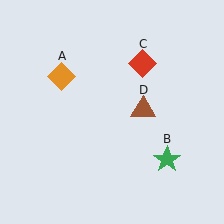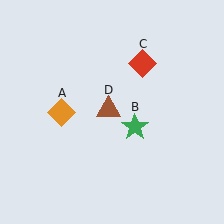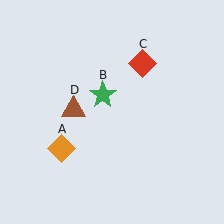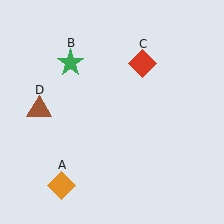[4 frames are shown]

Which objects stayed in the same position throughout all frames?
Red diamond (object C) remained stationary.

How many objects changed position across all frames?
3 objects changed position: orange diamond (object A), green star (object B), brown triangle (object D).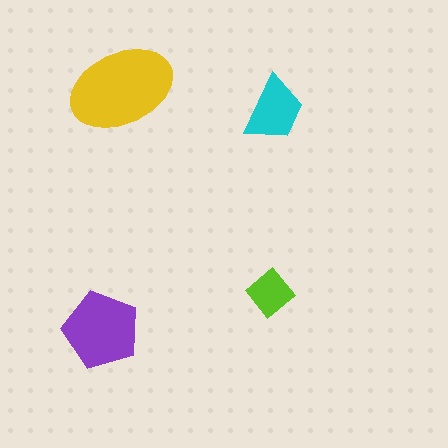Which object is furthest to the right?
The cyan trapezoid is rightmost.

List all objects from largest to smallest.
The yellow ellipse, the purple pentagon, the cyan trapezoid, the lime diamond.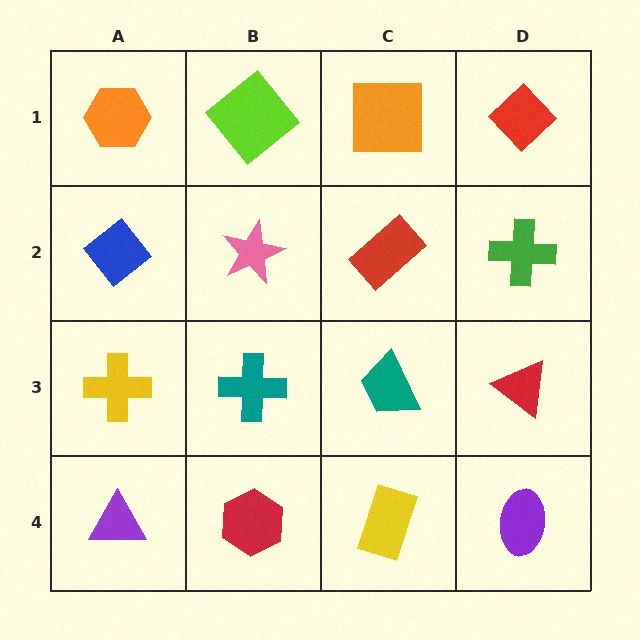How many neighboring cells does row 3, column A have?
3.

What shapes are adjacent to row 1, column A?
A blue diamond (row 2, column A), a lime diamond (row 1, column B).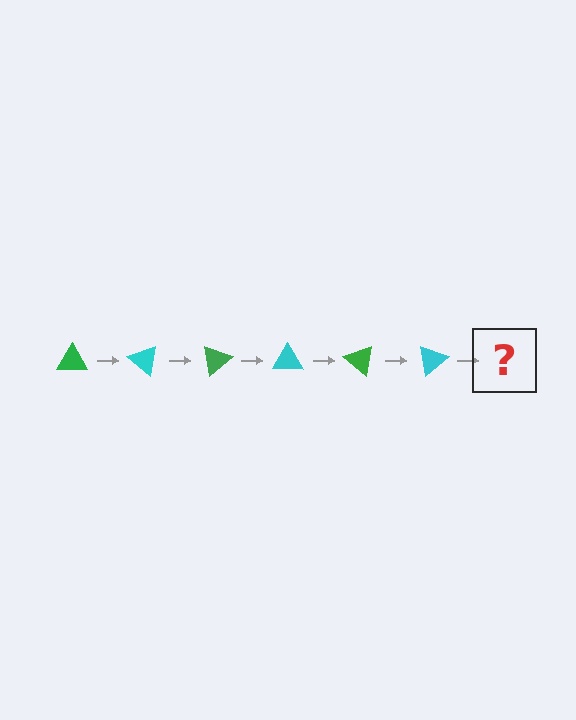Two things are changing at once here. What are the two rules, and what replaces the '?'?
The two rules are that it rotates 40 degrees each step and the color cycles through green and cyan. The '?' should be a green triangle, rotated 240 degrees from the start.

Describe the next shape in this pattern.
It should be a green triangle, rotated 240 degrees from the start.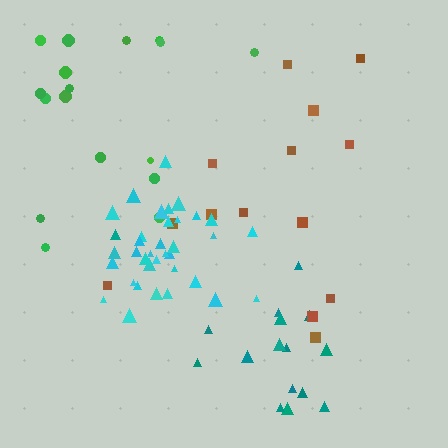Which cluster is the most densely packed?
Cyan.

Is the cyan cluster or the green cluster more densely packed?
Cyan.